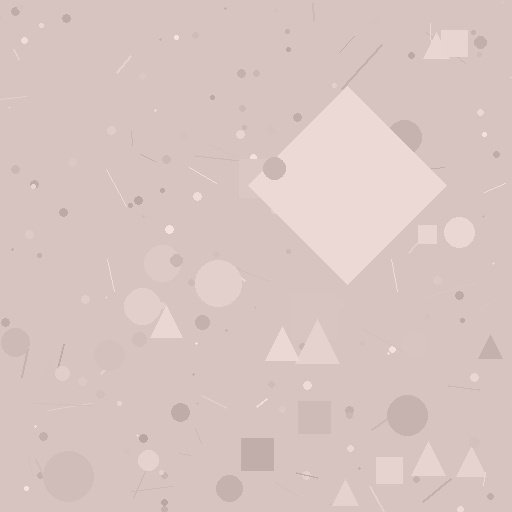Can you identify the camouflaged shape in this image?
The camouflaged shape is a diamond.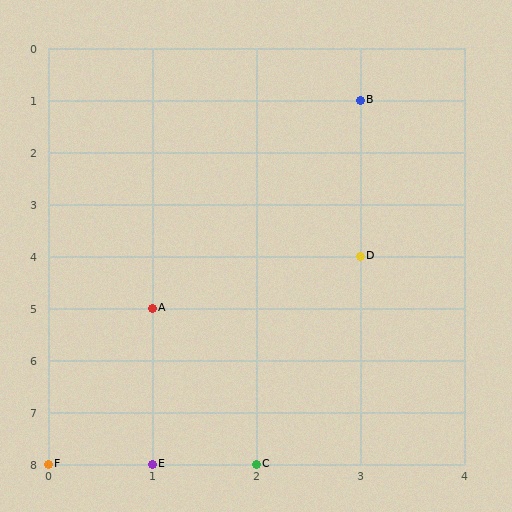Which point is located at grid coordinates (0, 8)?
Point F is at (0, 8).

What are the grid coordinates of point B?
Point B is at grid coordinates (3, 1).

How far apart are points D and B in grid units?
Points D and B are 3 rows apart.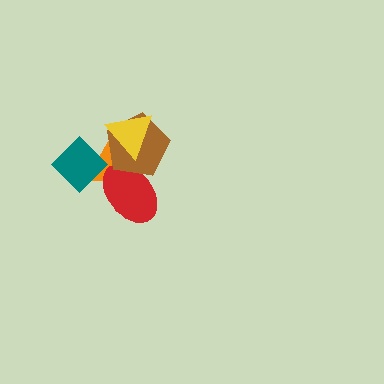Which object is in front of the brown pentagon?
The yellow triangle is in front of the brown pentagon.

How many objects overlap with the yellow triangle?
2 objects overlap with the yellow triangle.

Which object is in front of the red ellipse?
The brown pentagon is in front of the red ellipse.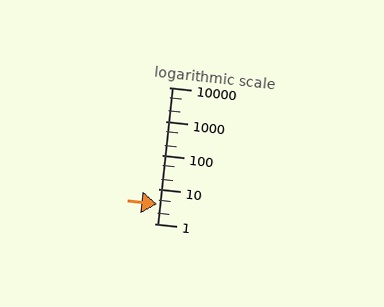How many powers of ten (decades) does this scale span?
The scale spans 4 decades, from 1 to 10000.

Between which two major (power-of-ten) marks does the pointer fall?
The pointer is between 1 and 10.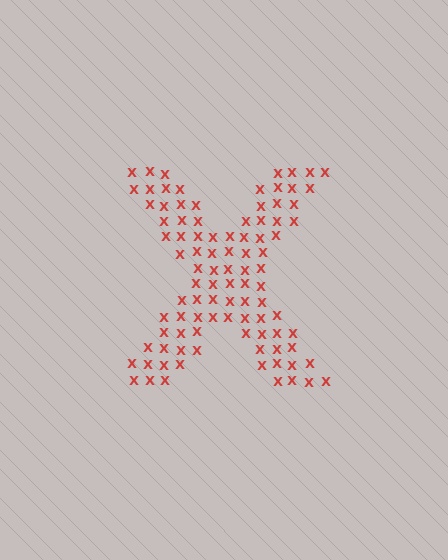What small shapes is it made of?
It is made of small letter X's.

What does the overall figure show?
The overall figure shows the letter X.